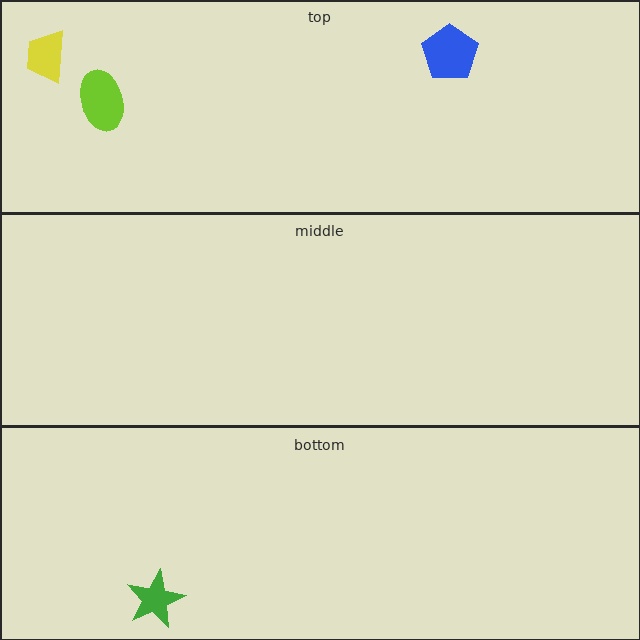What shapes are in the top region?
The blue pentagon, the lime ellipse, the yellow trapezoid.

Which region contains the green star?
The bottom region.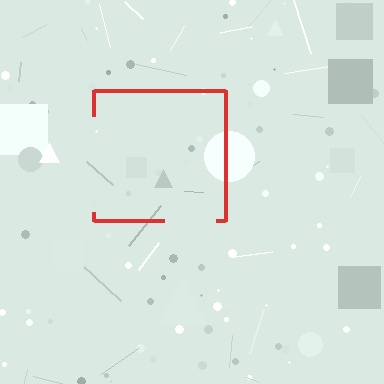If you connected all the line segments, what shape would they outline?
They would outline a square.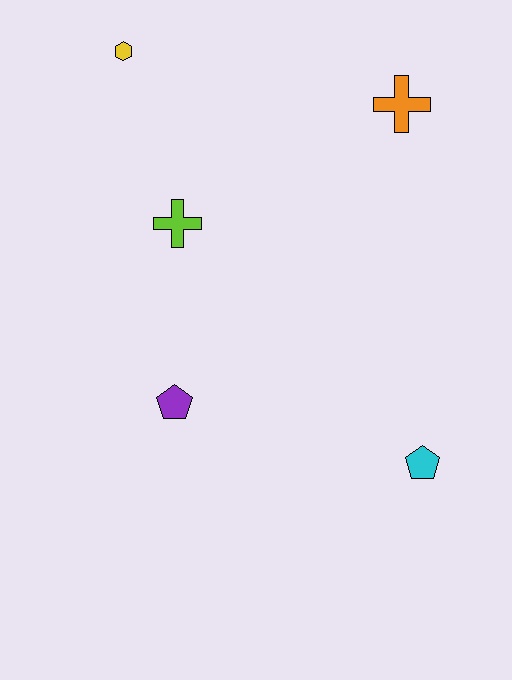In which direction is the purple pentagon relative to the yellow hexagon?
The purple pentagon is below the yellow hexagon.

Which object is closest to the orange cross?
The lime cross is closest to the orange cross.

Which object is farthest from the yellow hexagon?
The cyan pentagon is farthest from the yellow hexagon.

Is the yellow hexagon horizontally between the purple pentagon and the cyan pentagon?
No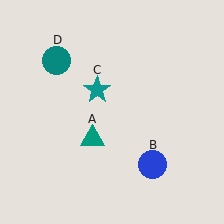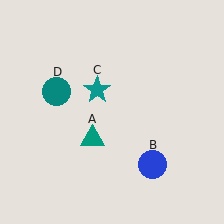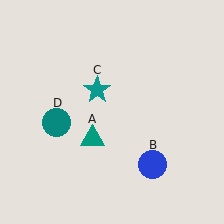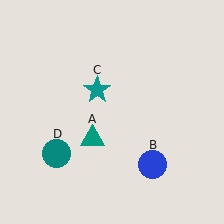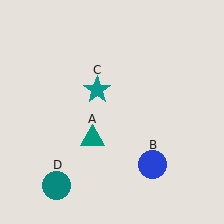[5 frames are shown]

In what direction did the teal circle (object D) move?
The teal circle (object D) moved down.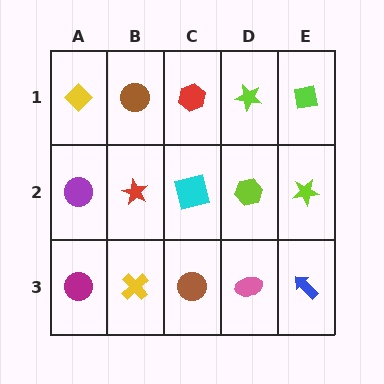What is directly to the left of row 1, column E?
A lime star.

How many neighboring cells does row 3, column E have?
2.